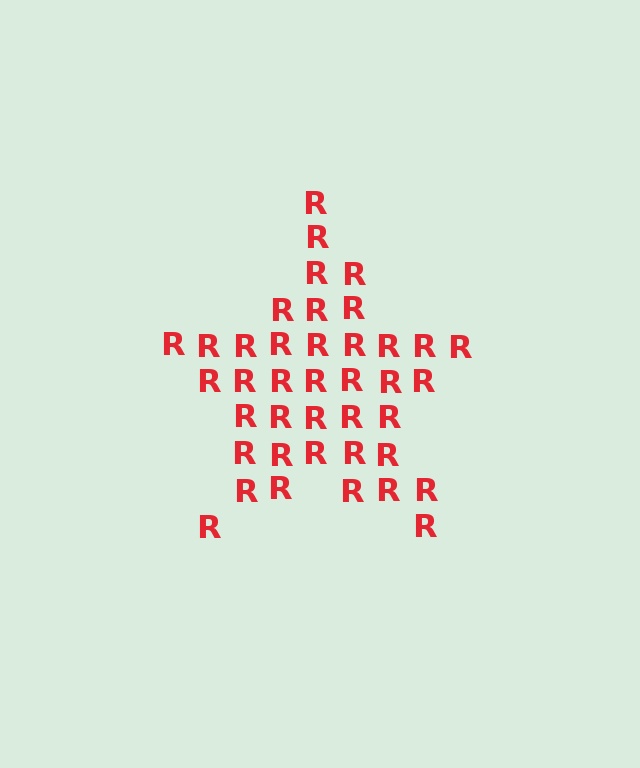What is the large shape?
The large shape is a star.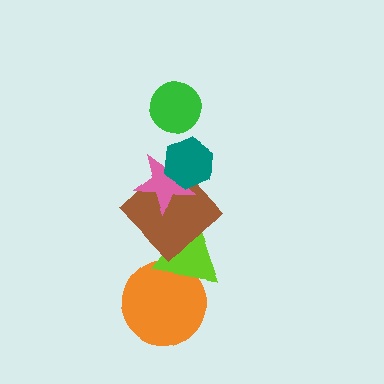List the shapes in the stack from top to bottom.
From top to bottom: the green circle, the teal hexagon, the pink star, the brown diamond, the lime triangle, the orange circle.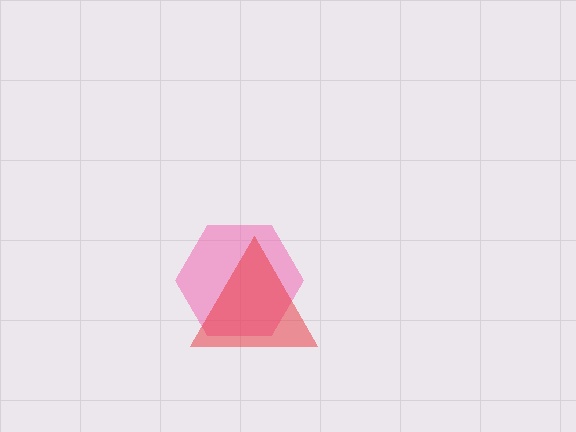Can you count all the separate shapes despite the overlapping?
Yes, there are 2 separate shapes.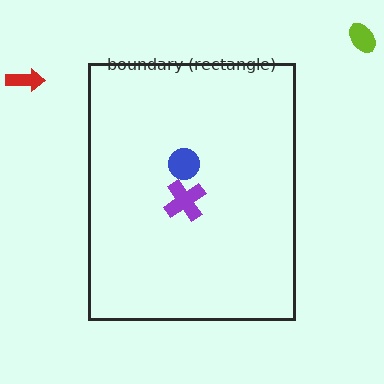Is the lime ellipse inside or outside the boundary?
Outside.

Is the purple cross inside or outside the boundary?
Inside.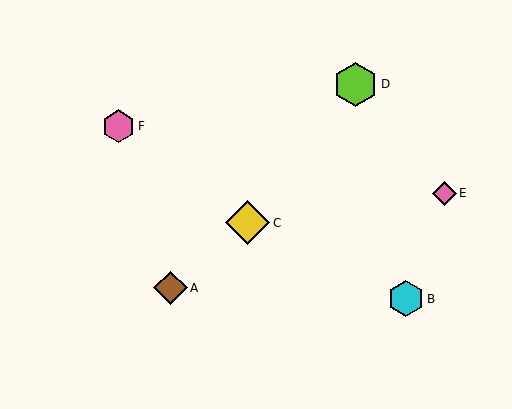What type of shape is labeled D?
Shape D is a lime hexagon.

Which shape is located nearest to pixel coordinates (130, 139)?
The pink hexagon (labeled F) at (118, 126) is nearest to that location.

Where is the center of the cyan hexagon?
The center of the cyan hexagon is at (406, 299).